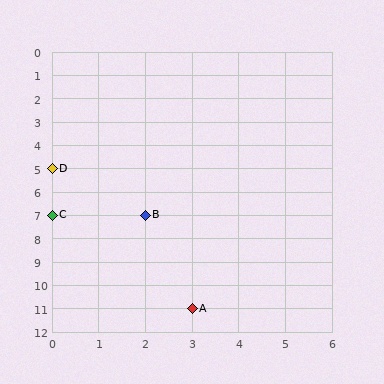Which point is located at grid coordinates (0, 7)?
Point C is at (0, 7).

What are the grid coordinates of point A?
Point A is at grid coordinates (3, 11).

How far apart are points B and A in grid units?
Points B and A are 1 column and 4 rows apart (about 4.1 grid units diagonally).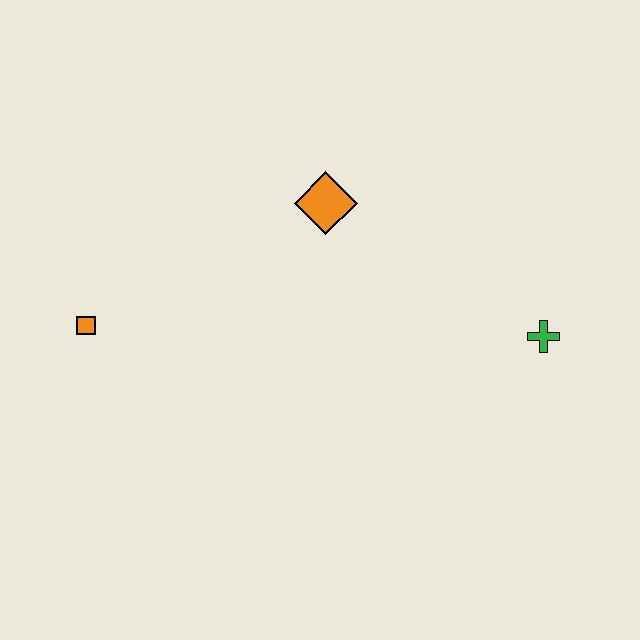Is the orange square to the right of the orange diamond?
No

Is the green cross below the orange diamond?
Yes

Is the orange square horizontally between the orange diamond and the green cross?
No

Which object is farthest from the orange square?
The green cross is farthest from the orange square.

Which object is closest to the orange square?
The orange diamond is closest to the orange square.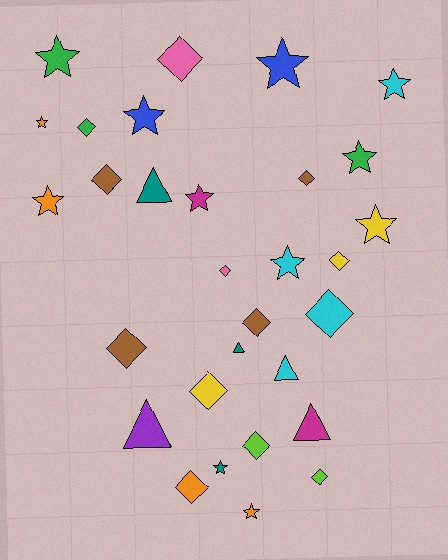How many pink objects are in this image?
There are 2 pink objects.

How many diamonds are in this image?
There are 13 diamonds.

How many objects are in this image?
There are 30 objects.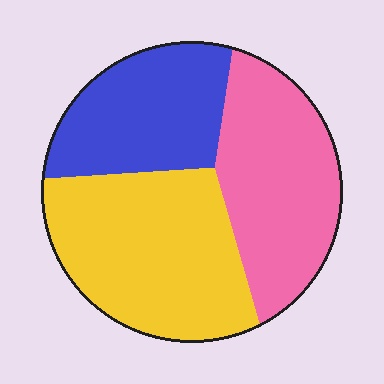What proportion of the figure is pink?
Pink covers roughly 35% of the figure.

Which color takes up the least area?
Blue, at roughly 25%.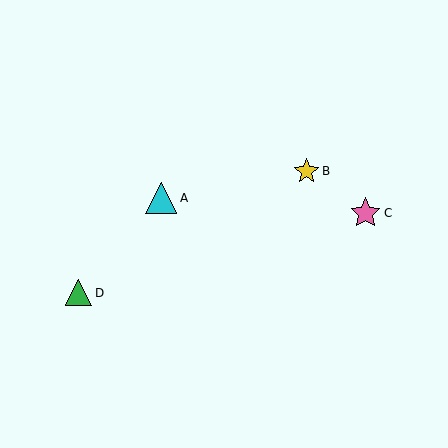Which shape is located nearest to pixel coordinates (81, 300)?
The green triangle (labeled D) at (79, 293) is nearest to that location.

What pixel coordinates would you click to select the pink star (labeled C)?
Click at (365, 213) to select the pink star C.